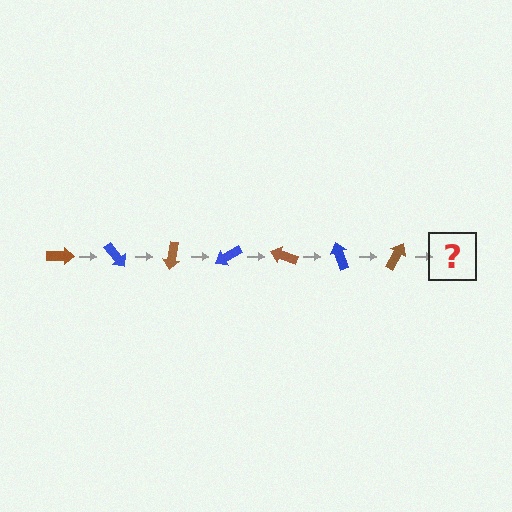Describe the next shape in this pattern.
It should be a blue arrow, rotated 350 degrees from the start.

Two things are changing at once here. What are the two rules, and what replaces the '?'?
The two rules are that it rotates 50 degrees each step and the color cycles through brown and blue. The '?' should be a blue arrow, rotated 350 degrees from the start.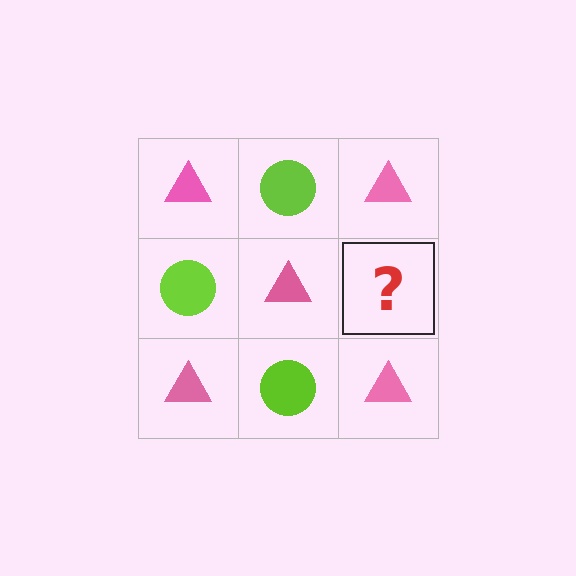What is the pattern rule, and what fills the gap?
The rule is that it alternates pink triangle and lime circle in a checkerboard pattern. The gap should be filled with a lime circle.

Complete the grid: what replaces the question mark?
The question mark should be replaced with a lime circle.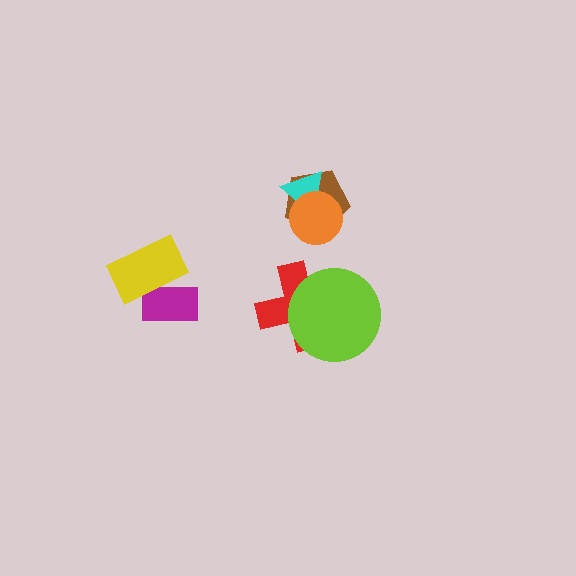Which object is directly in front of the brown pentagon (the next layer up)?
The cyan triangle is directly in front of the brown pentagon.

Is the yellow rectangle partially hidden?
No, no other shape covers it.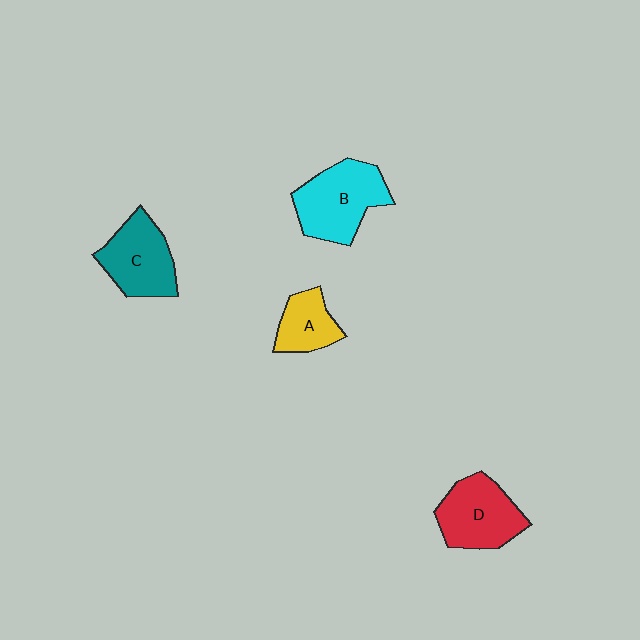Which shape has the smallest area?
Shape A (yellow).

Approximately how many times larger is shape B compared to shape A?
Approximately 1.8 times.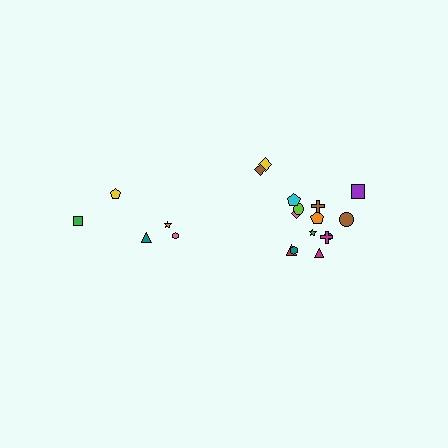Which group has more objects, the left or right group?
The right group.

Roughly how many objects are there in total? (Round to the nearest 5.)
Roughly 20 objects in total.